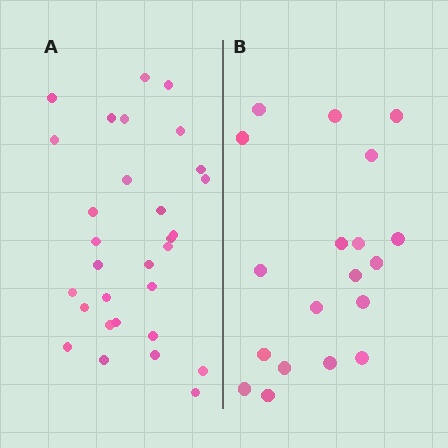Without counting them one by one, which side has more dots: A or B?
Region A (the left region) has more dots.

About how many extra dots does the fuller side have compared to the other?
Region A has roughly 12 or so more dots than region B.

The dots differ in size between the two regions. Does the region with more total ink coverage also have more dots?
No. Region B has more total ink coverage because its dots are larger, but region A actually contains more individual dots. Total area can be misleading — the number of items is what matters here.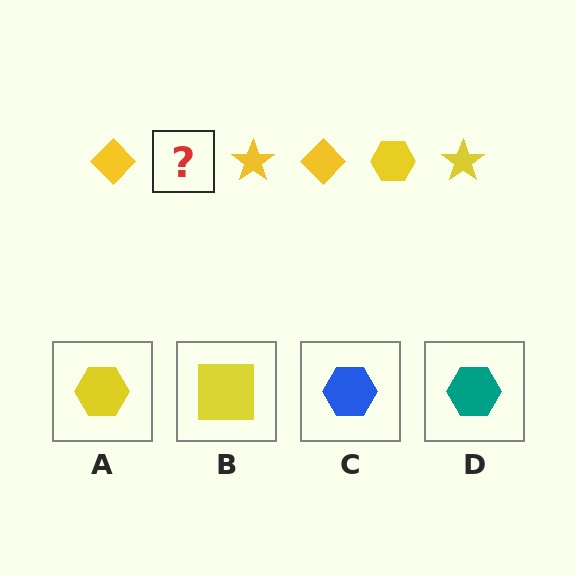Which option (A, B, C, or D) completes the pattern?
A.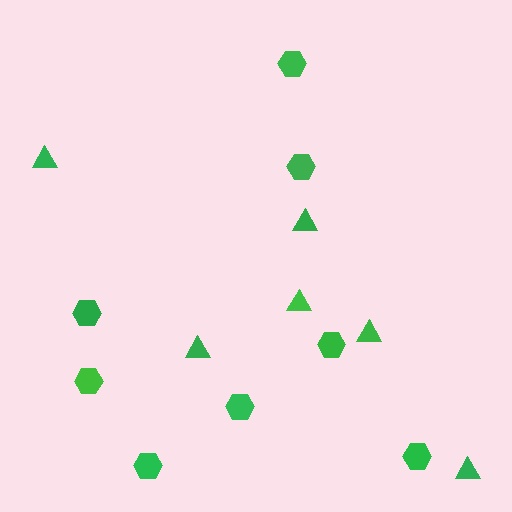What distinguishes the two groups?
There are 2 groups: one group of hexagons (8) and one group of triangles (6).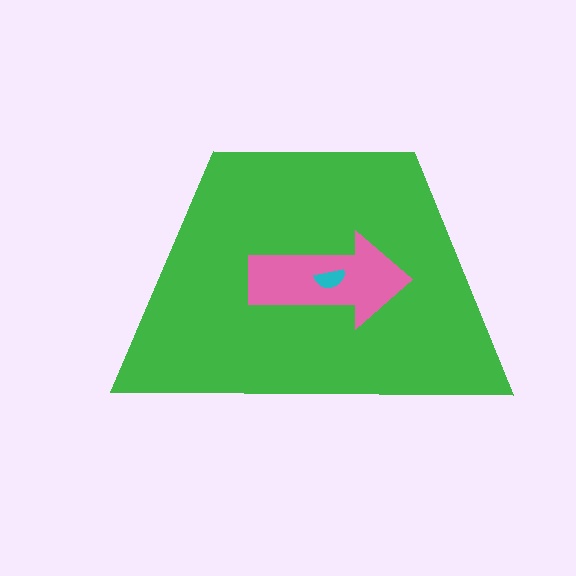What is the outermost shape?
The green trapezoid.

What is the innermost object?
The cyan semicircle.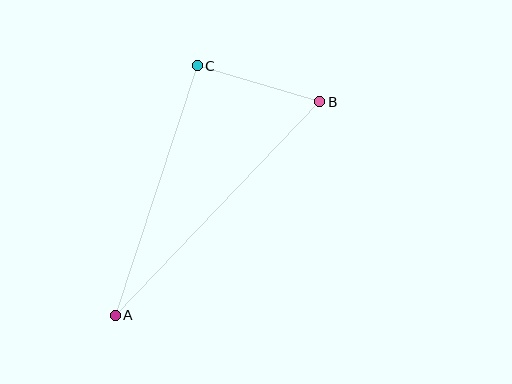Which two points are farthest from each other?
Points A and B are farthest from each other.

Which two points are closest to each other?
Points B and C are closest to each other.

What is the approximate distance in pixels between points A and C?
The distance between A and C is approximately 263 pixels.